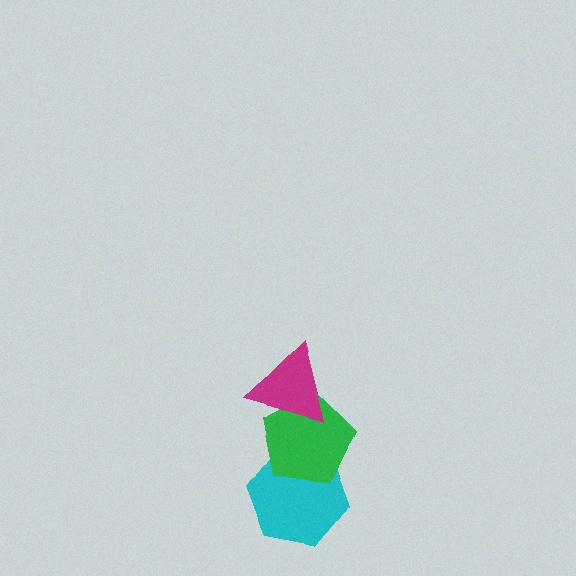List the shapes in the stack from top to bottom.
From top to bottom: the magenta triangle, the green pentagon, the cyan hexagon.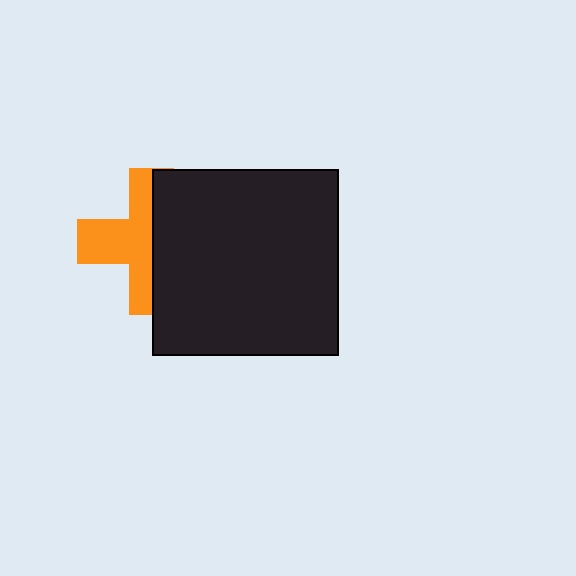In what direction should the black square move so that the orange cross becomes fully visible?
The black square should move right. That is the shortest direction to clear the overlap and leave the orange cross fully visible.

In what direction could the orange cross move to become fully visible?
The orange cross could move left. That would shift it out from behind the black square entirely.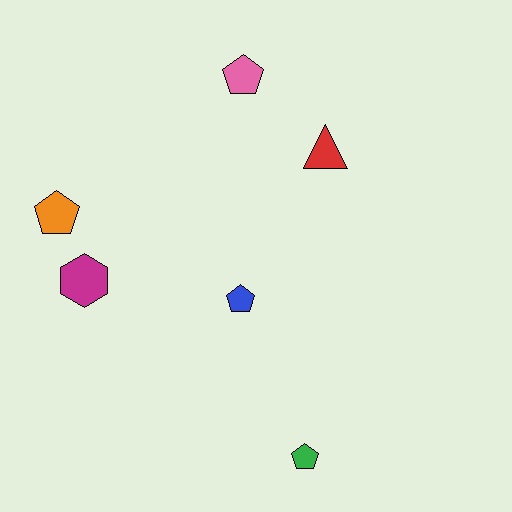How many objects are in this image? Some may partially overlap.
There are 6 objects.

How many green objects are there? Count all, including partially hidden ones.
There is 1 green object.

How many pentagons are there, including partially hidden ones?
There are 4 pentagons.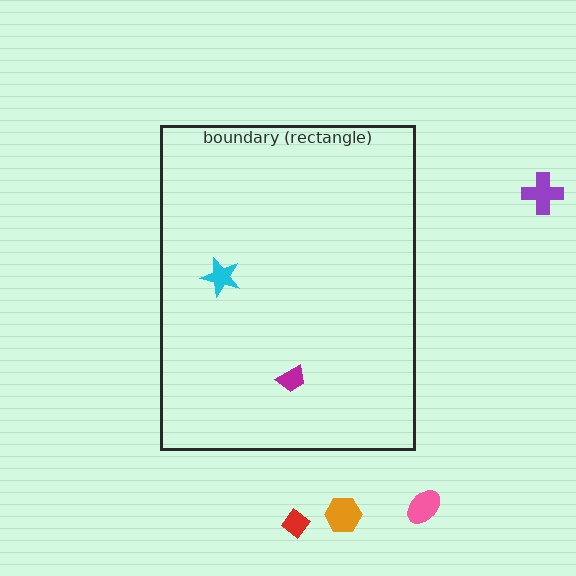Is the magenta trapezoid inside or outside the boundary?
Inside.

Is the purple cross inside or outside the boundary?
Outside.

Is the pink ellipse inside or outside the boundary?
Outside.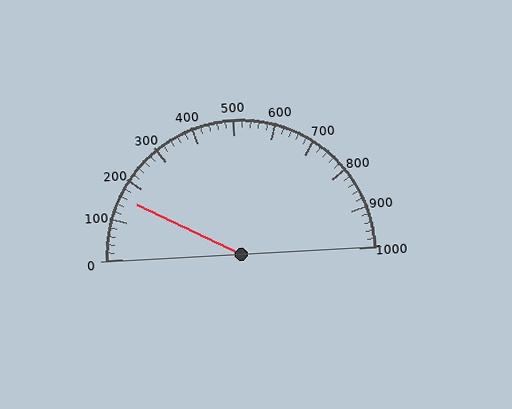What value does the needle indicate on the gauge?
The needle indicates approximately 160.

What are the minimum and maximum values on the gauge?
The gauge ranges from 0 to 1000.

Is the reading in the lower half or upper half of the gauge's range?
The reading is in the lower half of the range (0 to 1000).